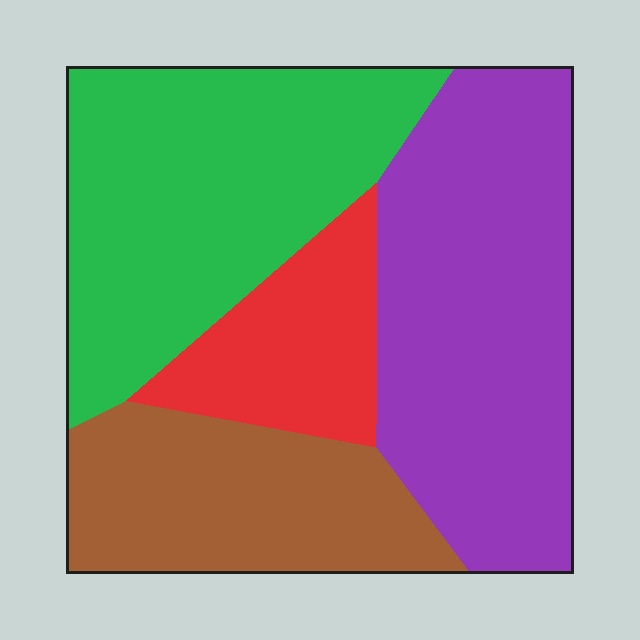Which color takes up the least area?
Red, at roughly 15%.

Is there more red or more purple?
Purple.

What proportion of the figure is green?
Green takes up about one third (1/3) of the figure.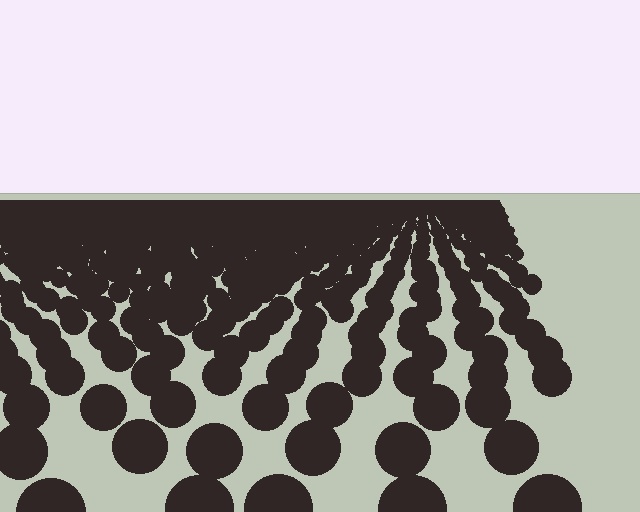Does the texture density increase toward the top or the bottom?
Density increases toward the top.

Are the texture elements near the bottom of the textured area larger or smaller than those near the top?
Larger. Near the bottom, elements are closer to the viewer and appear at a bigger on-screen size.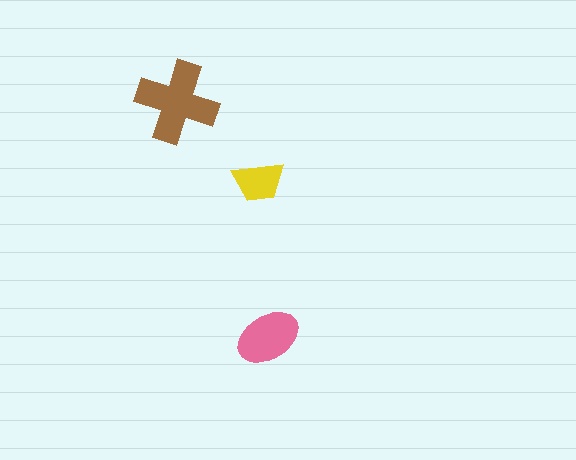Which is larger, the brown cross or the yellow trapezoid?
The brown cross.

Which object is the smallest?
The yellow trapezoid.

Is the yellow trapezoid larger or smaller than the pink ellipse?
Smaller.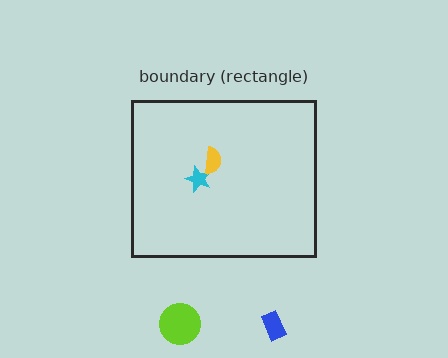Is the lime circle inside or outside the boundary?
Outside.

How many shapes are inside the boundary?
2 inside, 2 outside.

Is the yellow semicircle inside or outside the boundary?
Inside.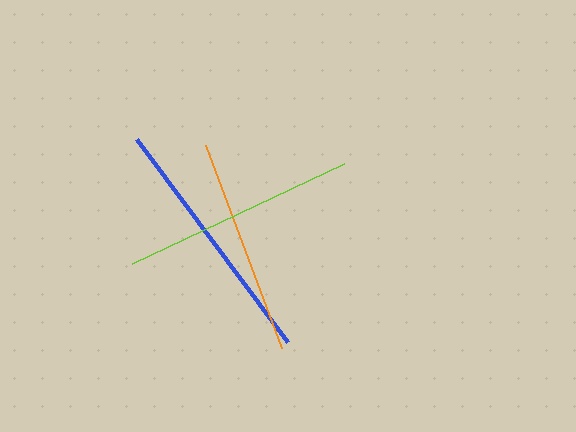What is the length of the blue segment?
The blue segment is approximately 253 pixels long.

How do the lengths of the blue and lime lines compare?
The blue and lime lines are approximately the same length.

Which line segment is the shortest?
The orange line is the shortest at approximately 217 pixels.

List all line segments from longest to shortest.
From longest to shortest: blue, lime, orange.